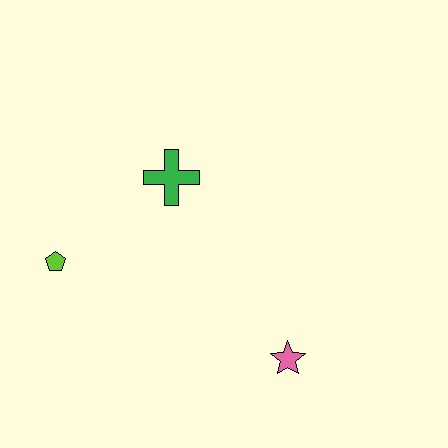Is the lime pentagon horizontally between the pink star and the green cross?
No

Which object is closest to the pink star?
The green cross is closest to the pink star.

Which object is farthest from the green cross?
The pink star is farthest from the green cross.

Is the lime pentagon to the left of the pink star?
Yes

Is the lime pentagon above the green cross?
No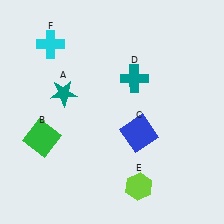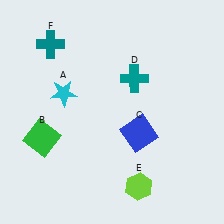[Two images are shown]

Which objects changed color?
A changed from teal to cyan. F changed from cyan to teal.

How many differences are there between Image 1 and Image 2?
There are 2 differences between the two images.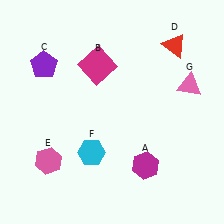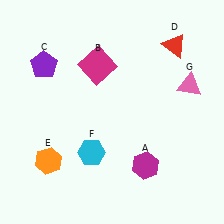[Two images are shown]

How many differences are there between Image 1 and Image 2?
There is 1 difference between the two images.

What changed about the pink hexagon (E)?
In Image 1, E is pink. In Image 2, it changed to orange.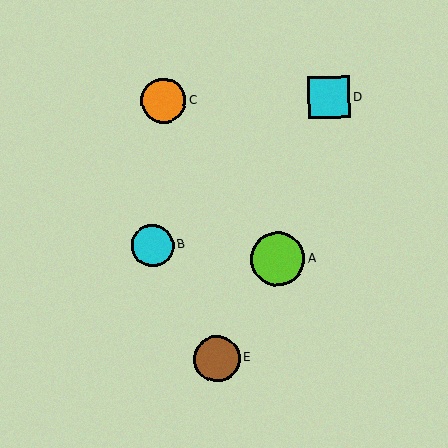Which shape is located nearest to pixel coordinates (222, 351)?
The brown circle (labeled E) at (217, 359) is nearest to that location.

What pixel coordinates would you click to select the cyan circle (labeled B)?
Click at (153, 245) to select the cyan circle B.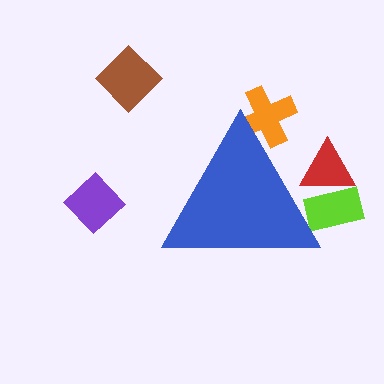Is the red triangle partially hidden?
Yes, the red triangle is partially hidden behind the blue triangle.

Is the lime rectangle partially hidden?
Yes, the lime rectangle is partially hidden behind the blue triangle.